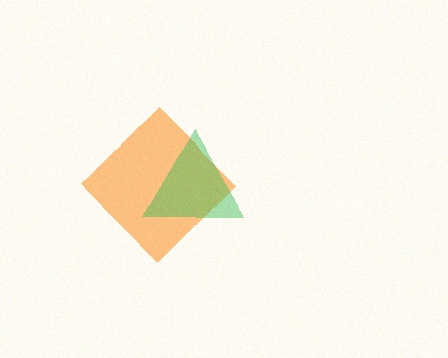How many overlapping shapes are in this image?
There are 2 overlapping shapes in the image.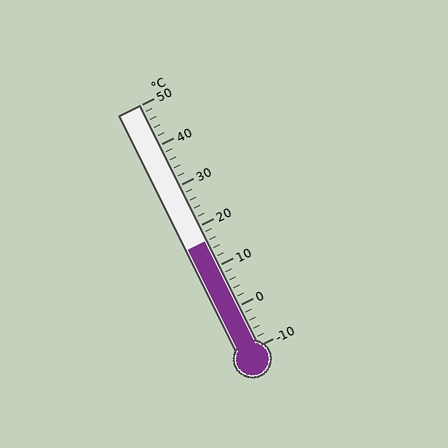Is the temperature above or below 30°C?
The temperature is below 30°C.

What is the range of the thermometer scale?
The thermometer scale ranges from -10°C to 50°C.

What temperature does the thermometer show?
The thermometer shows approximately 16°C.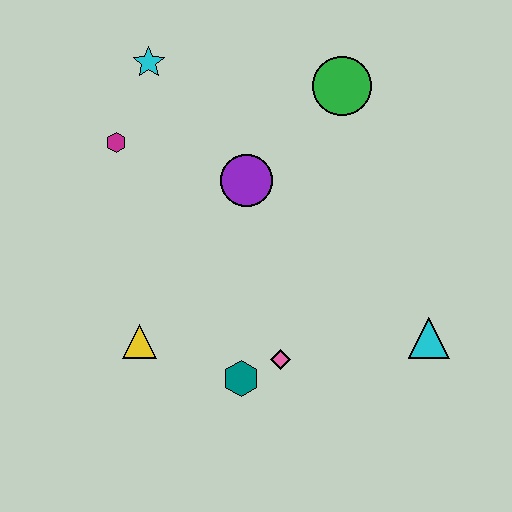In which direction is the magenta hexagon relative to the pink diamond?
The magenta hexagon is above the pink diamond.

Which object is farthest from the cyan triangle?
The cyan star is farthest from the cyan triangle.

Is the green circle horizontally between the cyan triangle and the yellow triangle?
Yes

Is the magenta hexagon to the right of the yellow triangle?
No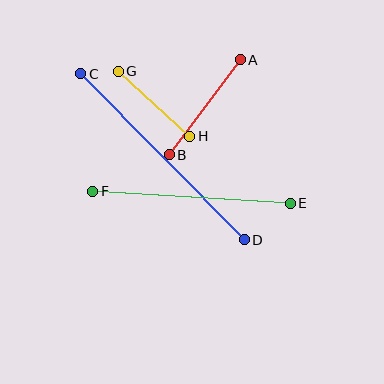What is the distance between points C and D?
The distance is approximately 233 pixels.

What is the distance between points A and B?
The distance is approximately 119 pixels.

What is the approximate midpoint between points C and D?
The midpoint is at approximately (162, 157) pixels.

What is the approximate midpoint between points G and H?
The midpoint is at approximately (154, 104) pixels.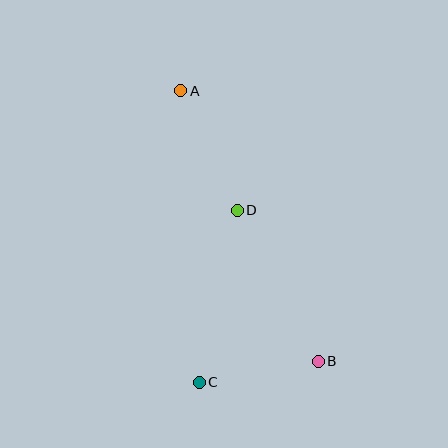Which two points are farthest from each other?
Points A and B are farthest from each other.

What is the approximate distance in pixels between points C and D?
The distance between C and D is approximately 176 pixels.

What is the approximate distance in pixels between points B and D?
The distance between B and D is approximately 171 pixels.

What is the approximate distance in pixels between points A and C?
The distance between A and C is approximately 293 pixels.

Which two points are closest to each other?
Points B and C are closest to each other.